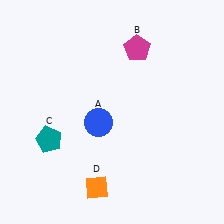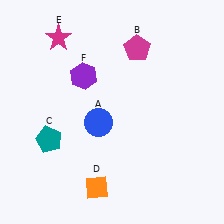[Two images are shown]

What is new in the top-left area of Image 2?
A purple hexagon (F) was added in the top-left area of Image 2.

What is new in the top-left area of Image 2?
A magenta star (E) was added in the top-left area of Image 2.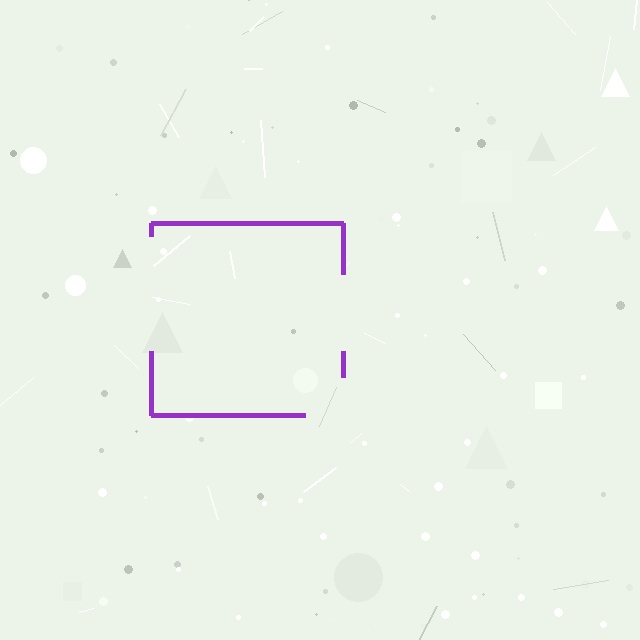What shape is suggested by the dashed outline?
The dashed outline suggests a square.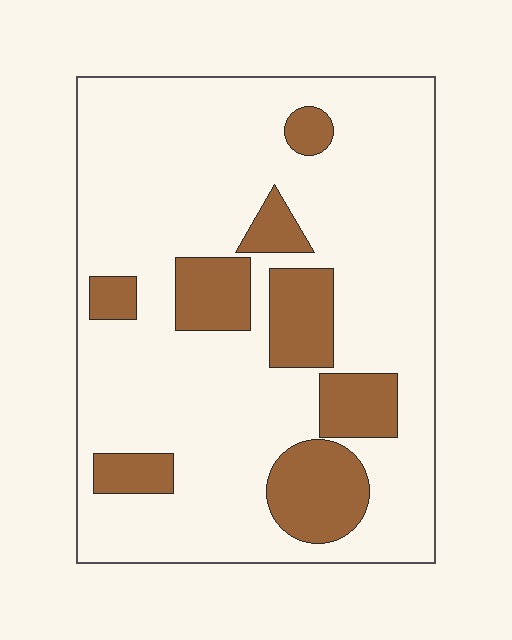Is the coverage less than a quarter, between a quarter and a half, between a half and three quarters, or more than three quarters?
Less than a quarter.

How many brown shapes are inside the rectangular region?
8.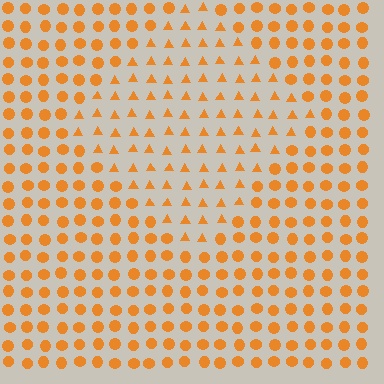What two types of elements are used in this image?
The image uses triangles inside the diamond region and circles outside it.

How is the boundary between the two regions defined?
The boundary is defined by a change in element shape: triangles inside vs. circles outside. All elements share the same color and spacing.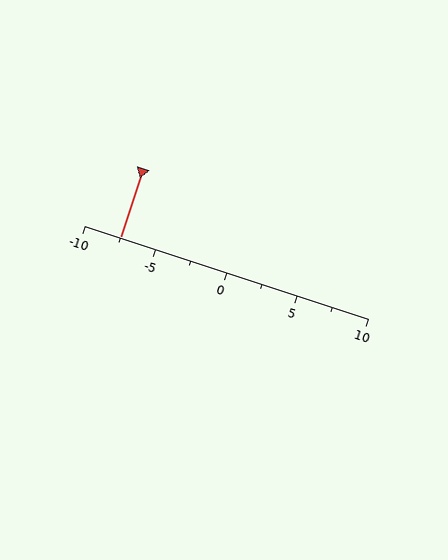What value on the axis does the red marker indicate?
The marker indicates approximately -7.5.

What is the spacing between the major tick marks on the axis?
The major ticks are spaced 5 apart.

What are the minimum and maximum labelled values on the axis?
The axis runs from -10 to 10.